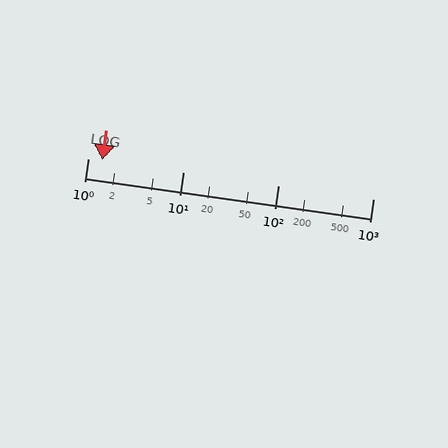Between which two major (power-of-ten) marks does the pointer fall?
The pointer is between 1 and 10.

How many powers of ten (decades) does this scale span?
The scale spans 3 decades, from 1 to 1000.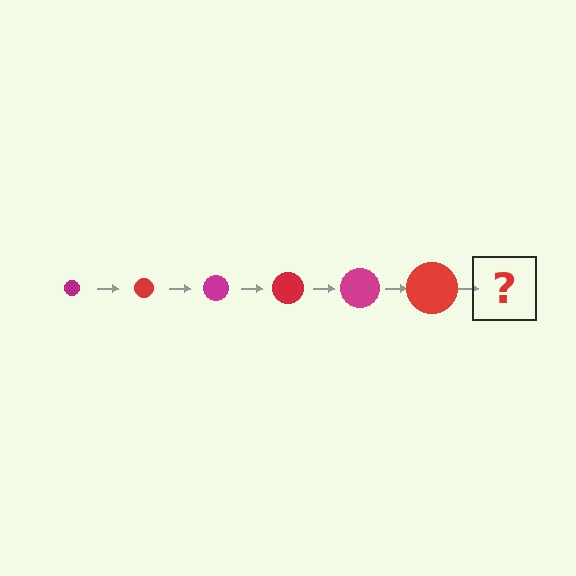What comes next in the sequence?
The next element should be a magenta circle, larger than the previous one.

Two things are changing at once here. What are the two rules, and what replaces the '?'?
The two rules are that the circle grows larger each step and the color cycles through magenta and red. The '?' should be a magenta circle, larger than the previous one.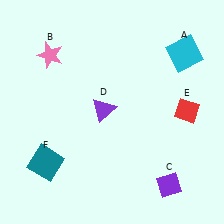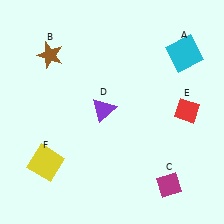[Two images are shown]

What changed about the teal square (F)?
In Image 1, F is teal. In Image 2, it changed to yellow.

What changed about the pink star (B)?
In Image 1, B is pink. In Image 2, it changed to brown.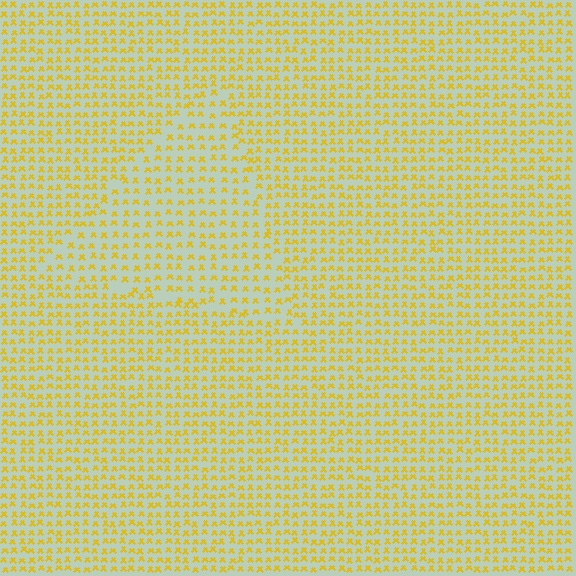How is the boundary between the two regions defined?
The boundary is defined by a change in element density (approximately 1.4x ratio). All elements are the same color, size, and shape.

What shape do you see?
I see a triangle.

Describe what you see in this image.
The image contains small yellow elements arranged at two different densities. A triangle-shaped region is visible where the elements are less densely packed than the surrounding area.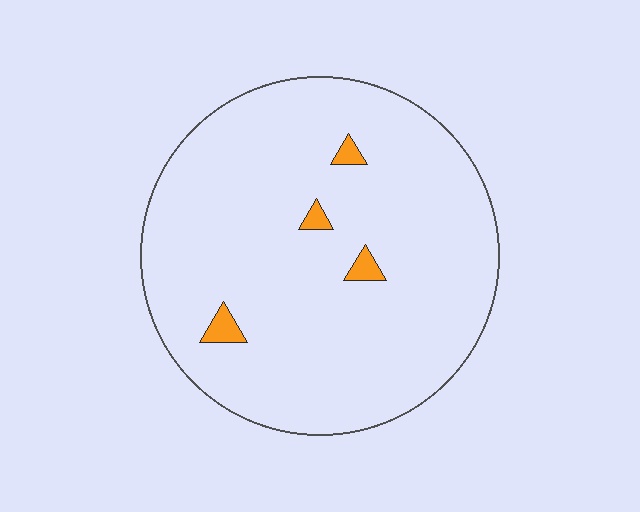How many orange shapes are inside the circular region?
4.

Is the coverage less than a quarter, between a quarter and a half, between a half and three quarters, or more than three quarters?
Less than a quarter.